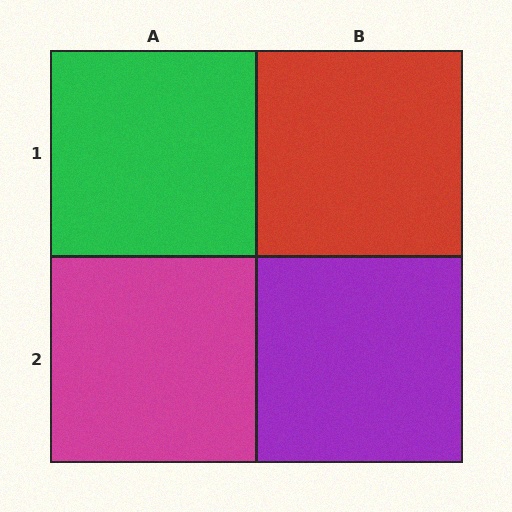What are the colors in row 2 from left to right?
Magenta, purple.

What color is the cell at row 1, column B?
Red.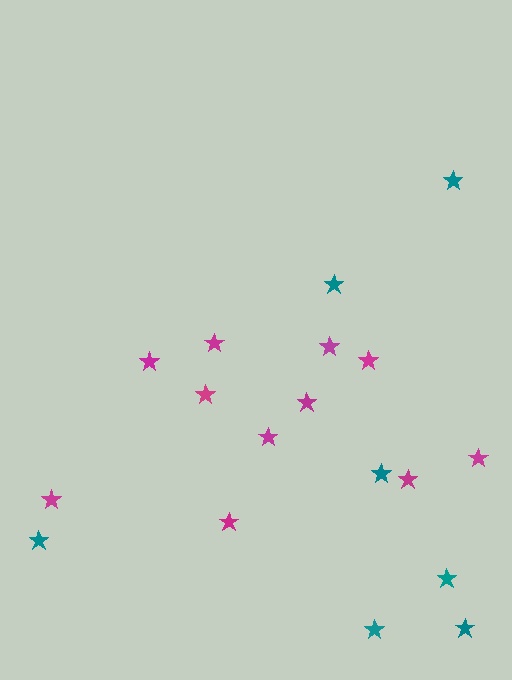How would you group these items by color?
There are 2 groups: one group of teal stars (7) and one group of magenta stars (11).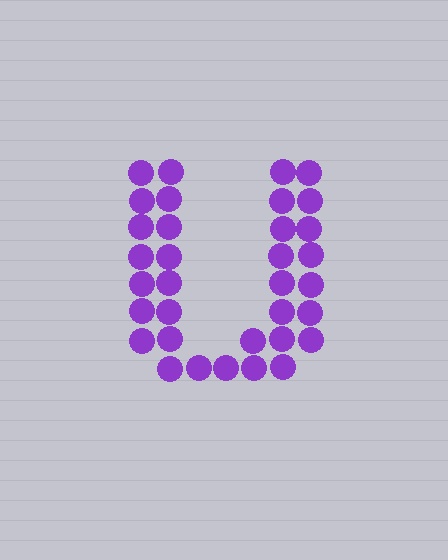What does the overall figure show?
The overall figure shows the letter U.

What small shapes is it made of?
It is made of small circles.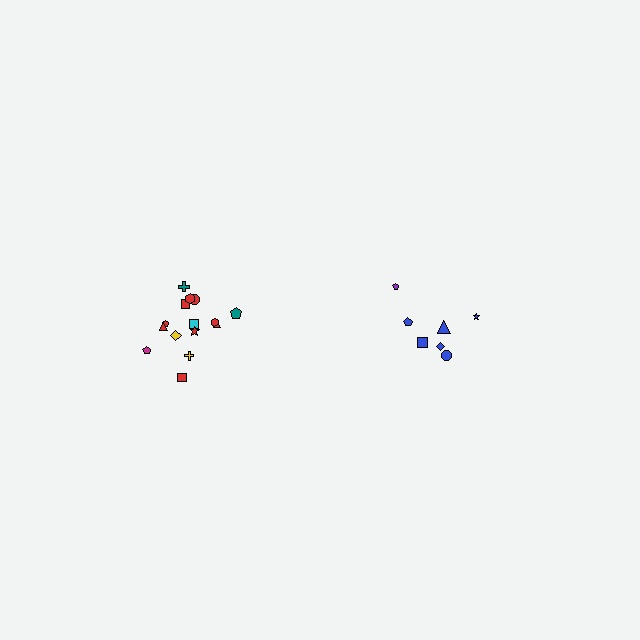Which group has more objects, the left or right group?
The left group.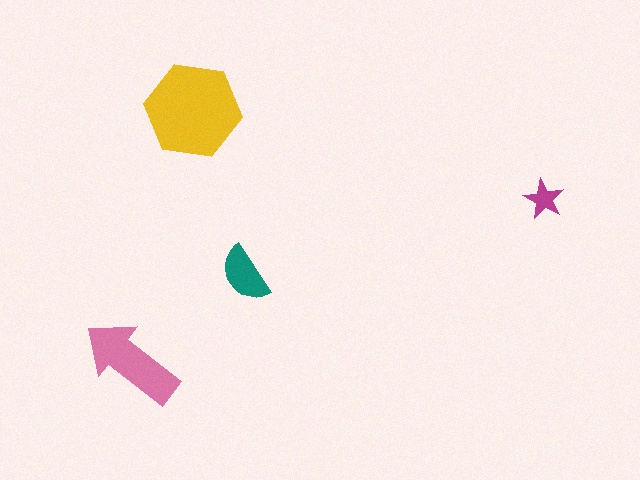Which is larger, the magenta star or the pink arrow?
The pink arrow.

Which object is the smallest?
The magenta star.